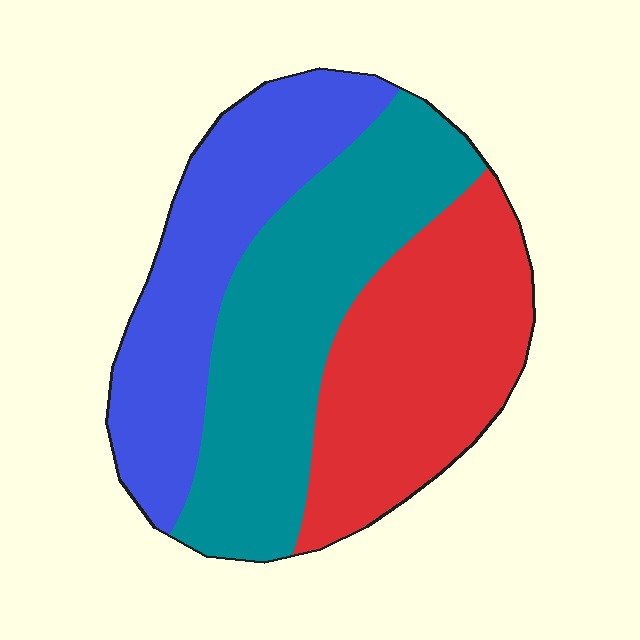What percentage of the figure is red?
Red covers 33% of the figure.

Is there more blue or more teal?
Teal.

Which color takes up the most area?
Teal, at roughly 35%.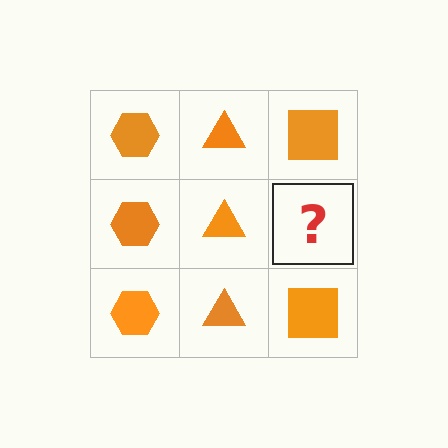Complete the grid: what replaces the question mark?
The question mark should be replaced with an orange square.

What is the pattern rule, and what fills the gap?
The rule is that each column has a consistent shape. The gap should be filled with an orange square.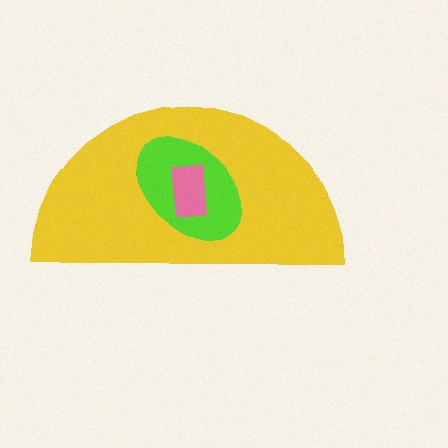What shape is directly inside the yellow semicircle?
The lime ellipse.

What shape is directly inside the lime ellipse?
The pink rectangle.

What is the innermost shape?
The pink rectangle.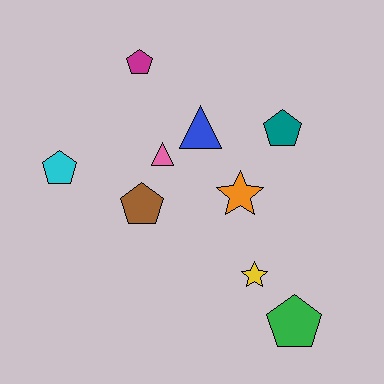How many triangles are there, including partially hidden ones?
There are 2 triangles.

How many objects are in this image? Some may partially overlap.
There are 9 objects.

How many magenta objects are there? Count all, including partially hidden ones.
There is 1 magenta object.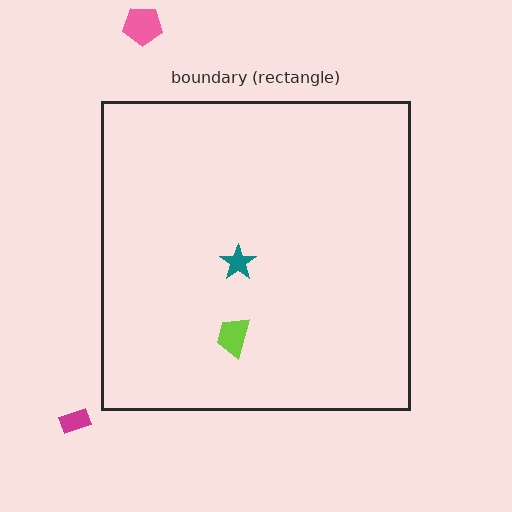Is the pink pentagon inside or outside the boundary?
Outside.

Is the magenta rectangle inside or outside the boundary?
Outside.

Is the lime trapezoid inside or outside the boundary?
Inside.